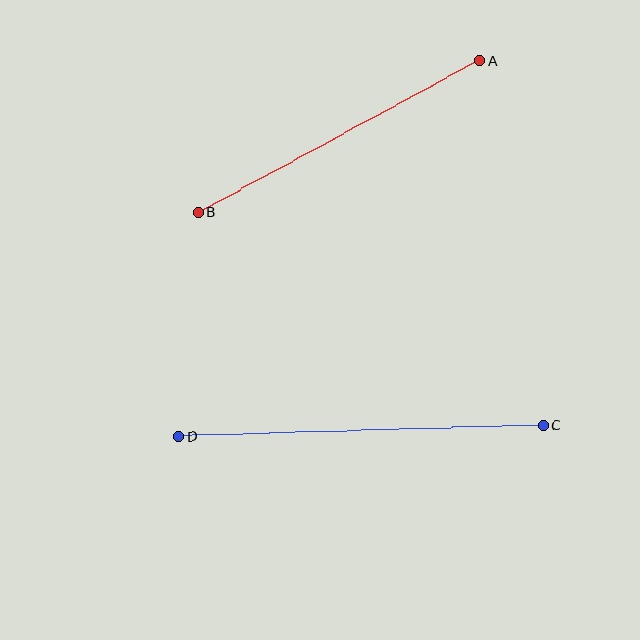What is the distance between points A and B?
The distance is approximately 320 pixels.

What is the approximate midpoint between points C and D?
The midpoint is at approximately (361, 431) pixels.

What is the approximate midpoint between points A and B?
The midpoint is at approximately (339, 137) pixels.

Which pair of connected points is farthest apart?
Points C and D are farthest apart.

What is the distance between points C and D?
The distance is approximately 365 pixels.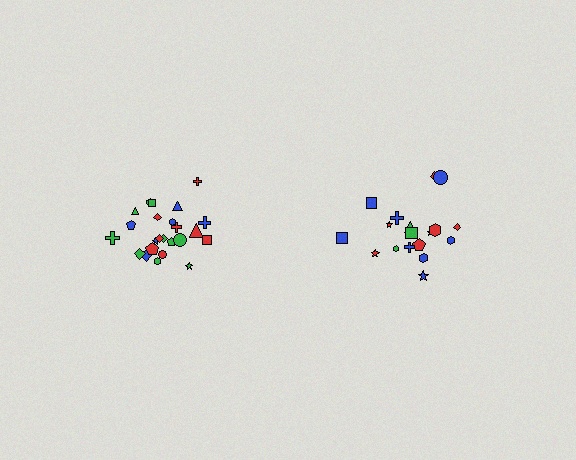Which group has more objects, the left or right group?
The left group.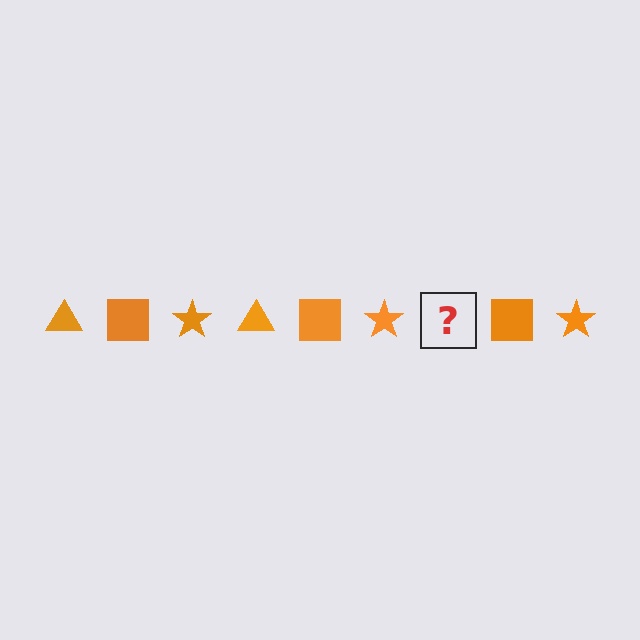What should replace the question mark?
The question mark should be replaced with an orange triangle.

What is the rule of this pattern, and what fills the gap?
The rule is that the pattern cycles through triangle, square, star shapes in orange. The gap should be filled with an orange triangle.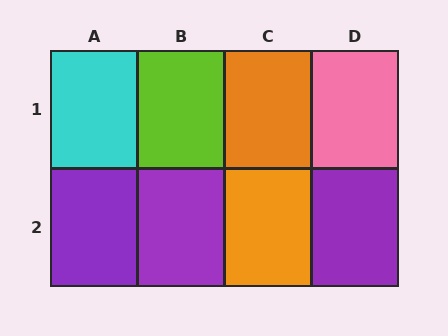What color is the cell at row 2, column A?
Purple.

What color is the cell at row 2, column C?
Orange.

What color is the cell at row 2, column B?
Purple.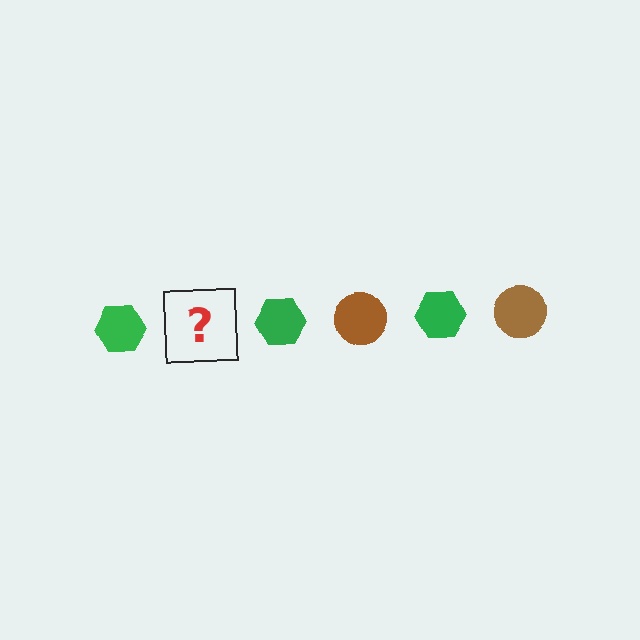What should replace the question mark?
The question mark should be replaced with a brown circle.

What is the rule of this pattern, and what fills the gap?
The rule is that the pattern alternates between green hexagon and brown circle. The gap should be filled with a brown circle.